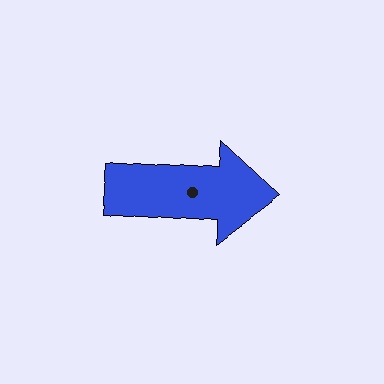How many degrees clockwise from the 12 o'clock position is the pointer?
Approximately 94 degrees.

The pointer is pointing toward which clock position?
Roughly 3 o'clock.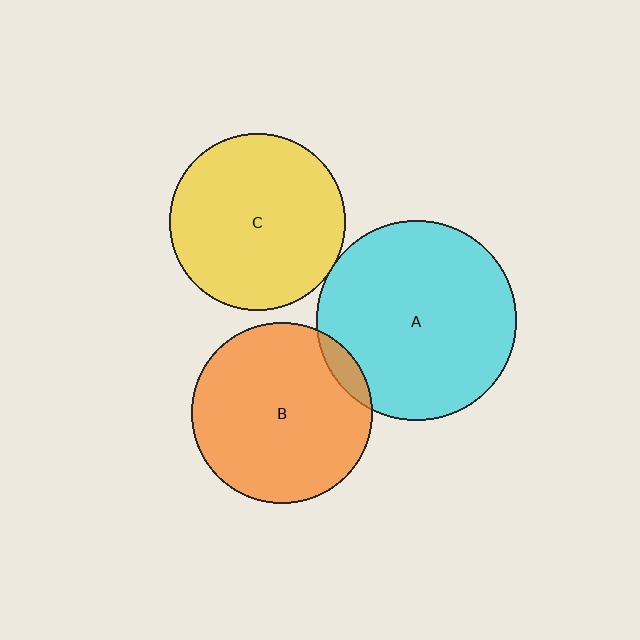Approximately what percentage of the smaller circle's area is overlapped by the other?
Approximately 5%.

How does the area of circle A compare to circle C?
Approximately 1.3 times.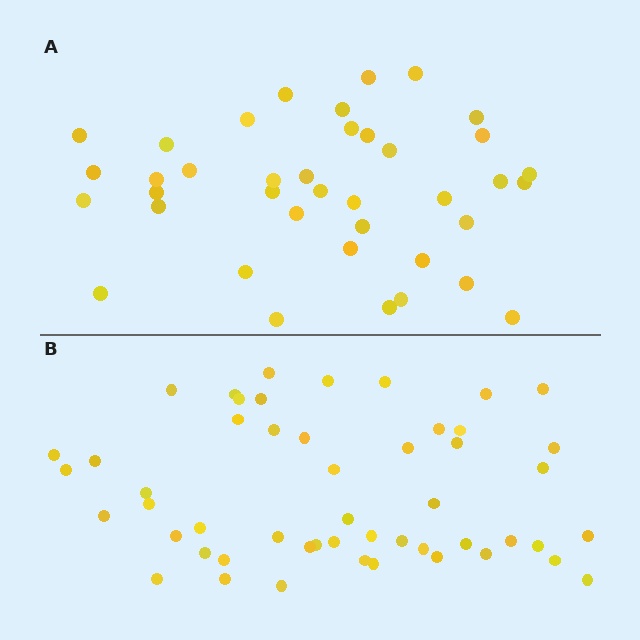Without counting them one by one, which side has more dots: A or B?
Region B (the bottom region) has more dots.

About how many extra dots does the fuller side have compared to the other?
Region B has roughly 12 or so more dots than region A.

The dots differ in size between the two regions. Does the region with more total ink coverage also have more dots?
No. Region A has more total ink coverage because its dots are larger, but region B actually contains more individual dots. Total area can be misleading — the number of items is what matters here.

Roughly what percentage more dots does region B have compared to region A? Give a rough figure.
About 30% more.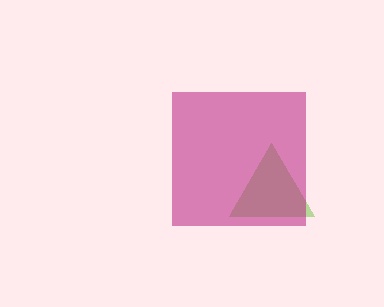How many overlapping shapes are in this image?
There are 2 overlapping shapes in the image.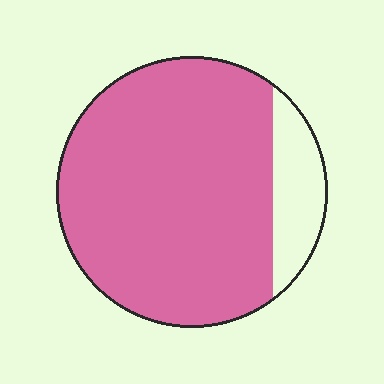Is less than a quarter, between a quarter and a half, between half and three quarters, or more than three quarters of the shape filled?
More than three quarters.